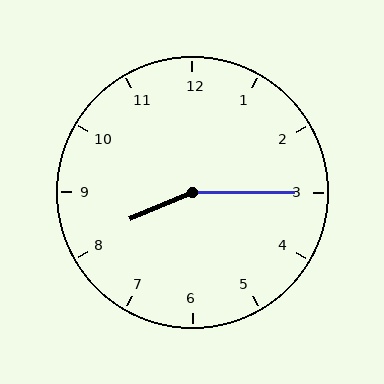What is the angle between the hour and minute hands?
Approximately 158 degrees.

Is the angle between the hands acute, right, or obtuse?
It is obtuse.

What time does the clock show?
8:15.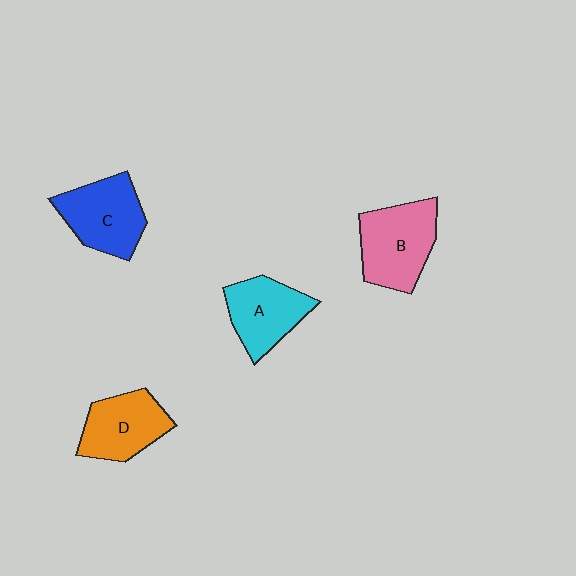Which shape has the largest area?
Shape B (pink).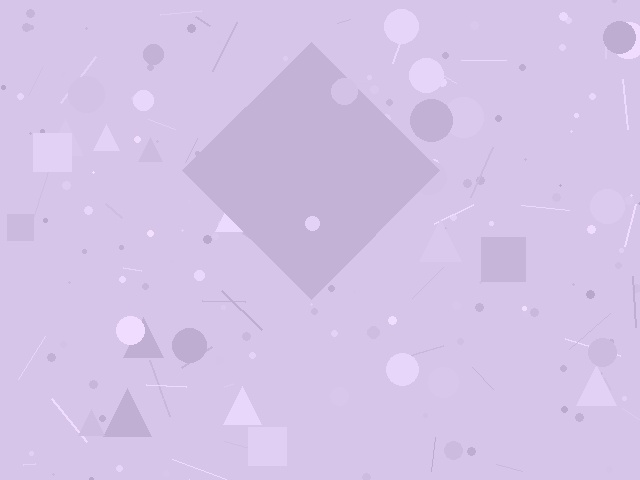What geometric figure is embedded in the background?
A diamond is embedded in the background.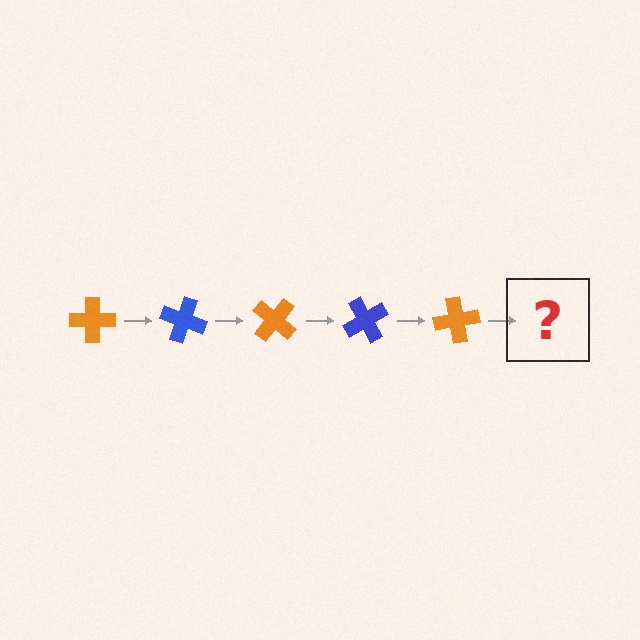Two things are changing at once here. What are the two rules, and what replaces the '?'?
The two rules are that it rotates 20 degrees each step and the color cycles through orange and blue. The '?' should be a blue cross, rotated 100 degrees from the start.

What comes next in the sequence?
The next element should be a blue cross, rotated 100 degrees from the start.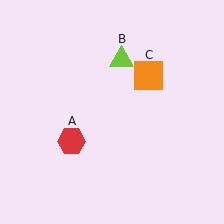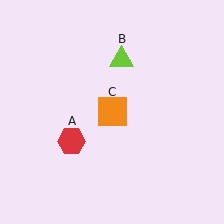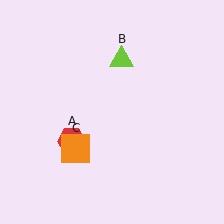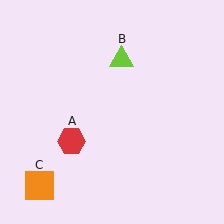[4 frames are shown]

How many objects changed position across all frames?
1 object changed position: orange square (object C).